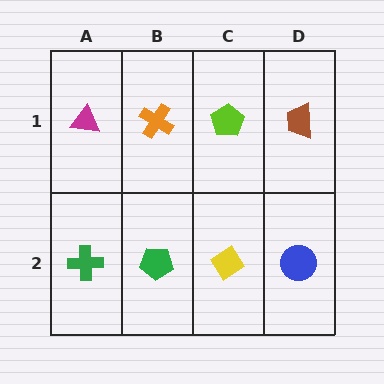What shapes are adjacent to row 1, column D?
A blue circle (row 2, column D), a lime pentagon (row 1, column C).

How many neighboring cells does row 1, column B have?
3.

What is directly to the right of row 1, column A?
An orange cross.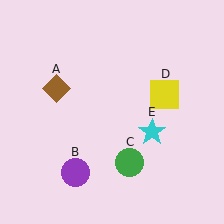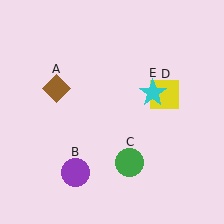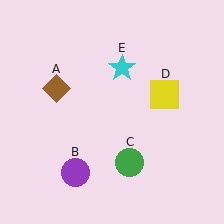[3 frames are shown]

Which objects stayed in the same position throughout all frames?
Brown diamond (object A) and purple circle (object B) and green circle (object C) and yellow square (object D) remained stationary.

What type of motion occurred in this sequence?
The cyan star (object E) rotated counterclockwise around the center of the scene.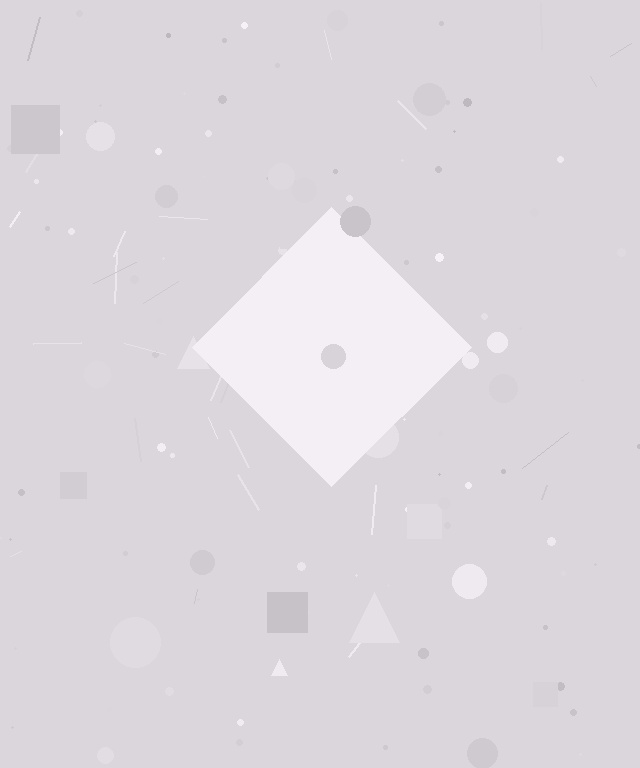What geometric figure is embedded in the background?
A diamond is embedded in the background.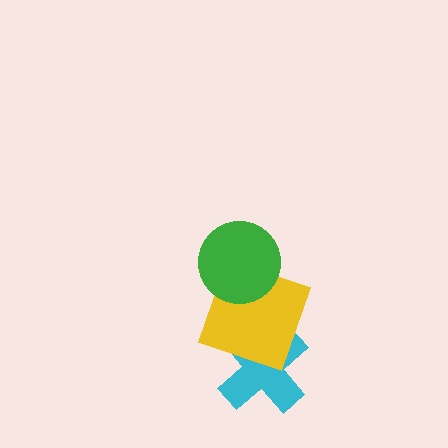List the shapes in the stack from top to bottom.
From top to bottom: the green circle, the yellow square, the cyan cross.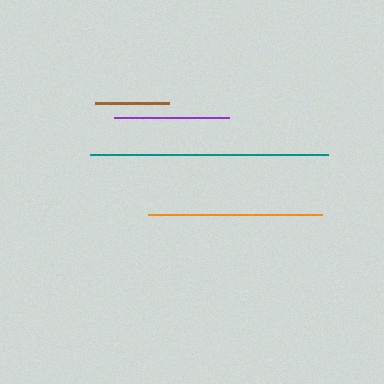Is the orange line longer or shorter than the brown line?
The orange line is longer than the brown line.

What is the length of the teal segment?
The teal segment is approximately 239 pixels long.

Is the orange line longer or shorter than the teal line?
The teal line is longer than the orange line.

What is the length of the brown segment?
The brown segment is approximately 74 pixels long.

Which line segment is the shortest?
The brown line is the shortest at approximately 74 pixels.